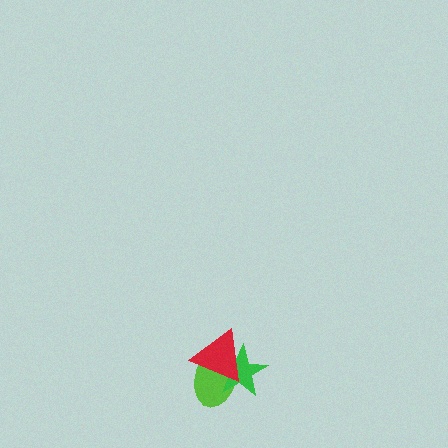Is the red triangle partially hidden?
No, no other shape covers it.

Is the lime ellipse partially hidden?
Yes, it is partially covered by another shape.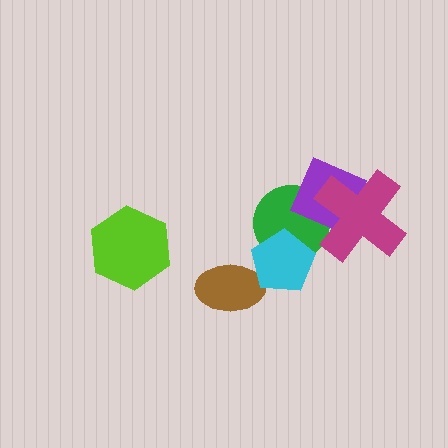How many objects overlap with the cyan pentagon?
2 objects overlap with the cyan pentagon.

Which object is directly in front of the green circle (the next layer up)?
The purple diamond is directly in front of the green circle.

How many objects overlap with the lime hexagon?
0 objects overlap with the lime hexagon.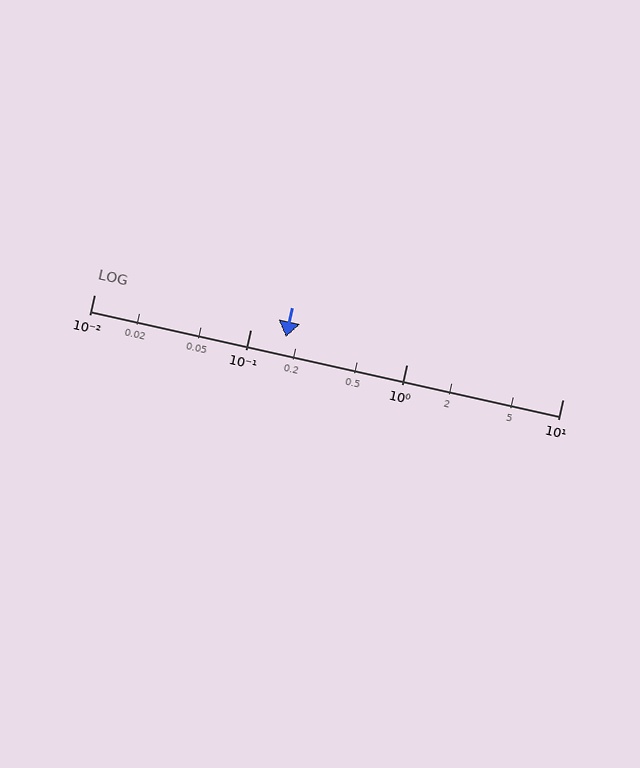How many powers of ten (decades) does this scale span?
The scale spans 3 decades, from 0.01 to 10.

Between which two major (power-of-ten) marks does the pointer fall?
The pointer is between 0.1 and 1.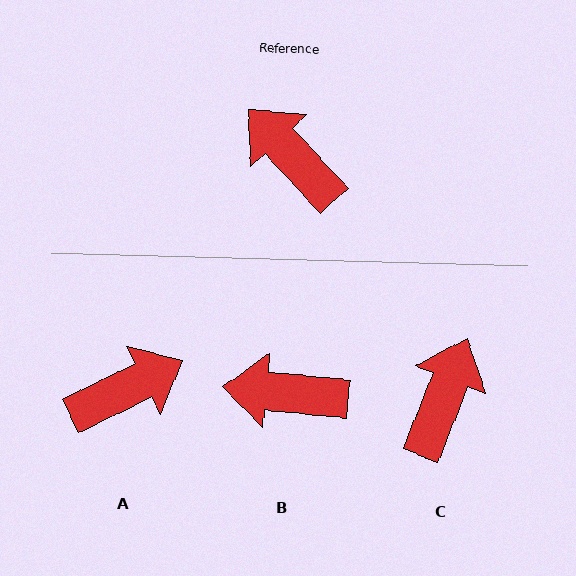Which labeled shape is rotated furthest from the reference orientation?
A, about 107 degrees away.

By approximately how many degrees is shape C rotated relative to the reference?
Approximately 65 degrees clockwise.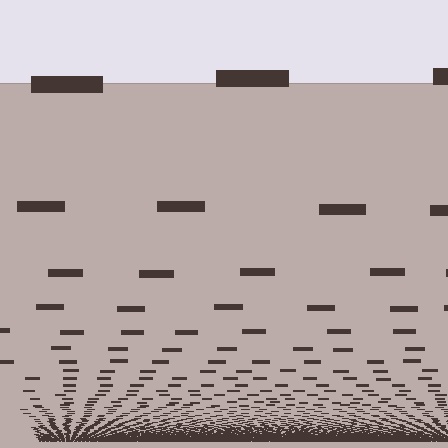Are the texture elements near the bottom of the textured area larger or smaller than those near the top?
Smaller. The gradient is inverted — elements near the bottom are smaller and denser.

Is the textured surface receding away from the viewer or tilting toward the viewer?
The surface appears to tilt toward the viewer. Texture elements get larger and sparser toward the top.